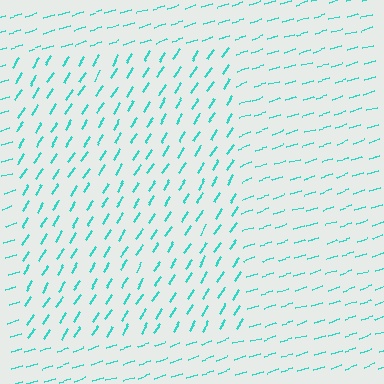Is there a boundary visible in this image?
Yes, there is a texture boundary formed by a change in line orientation.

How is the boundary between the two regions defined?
The boundary is defined purely by a change in line orientation (approximately 40 degrees difference). All lines are the same color and thickness.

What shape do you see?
I see a rectangle.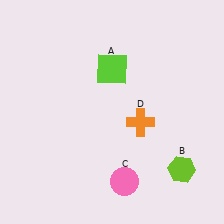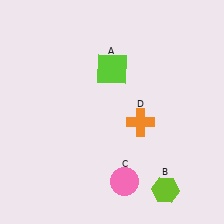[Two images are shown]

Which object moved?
The lime hexagon (B) moved down.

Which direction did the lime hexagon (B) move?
The lime hexagon (B) moved down.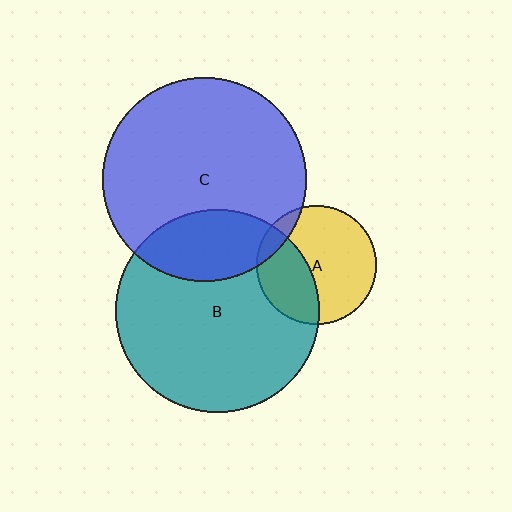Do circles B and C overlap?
Yes.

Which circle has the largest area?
Circle C (blue).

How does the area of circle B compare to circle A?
Approximately 2.9 times.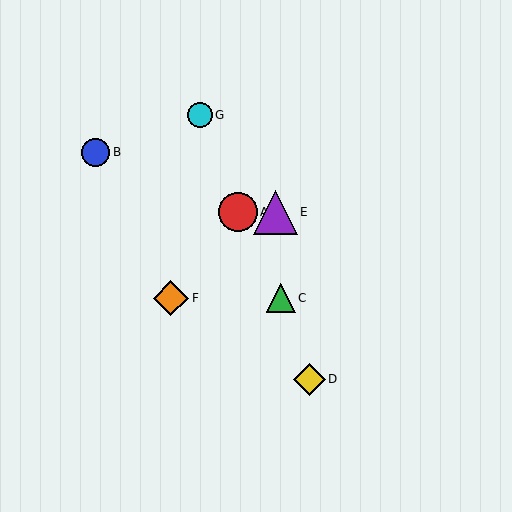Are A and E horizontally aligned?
Yes, both are at y≈212.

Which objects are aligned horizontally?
Objects A, E are aligned horizontally.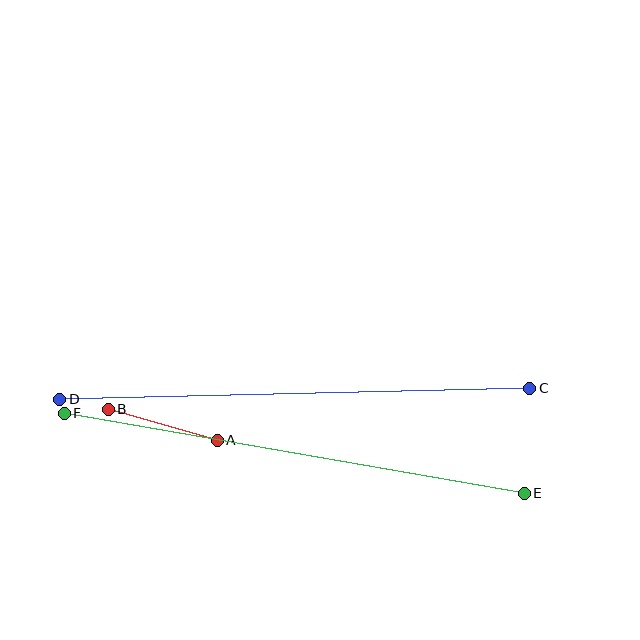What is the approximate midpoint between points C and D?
The midpoint is at approximately (295, 394) pixels.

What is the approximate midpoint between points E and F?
The midpoint is at approximately (294, 453) pixels.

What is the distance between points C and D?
The distance is approximately 470 pixels.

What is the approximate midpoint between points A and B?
The midpoint is at approximately (163, 425) pixels.